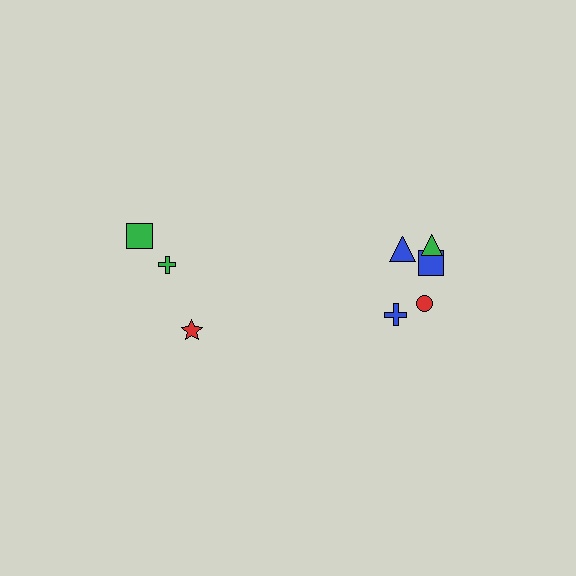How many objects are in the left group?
There are 3 objects.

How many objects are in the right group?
There are 5 objects.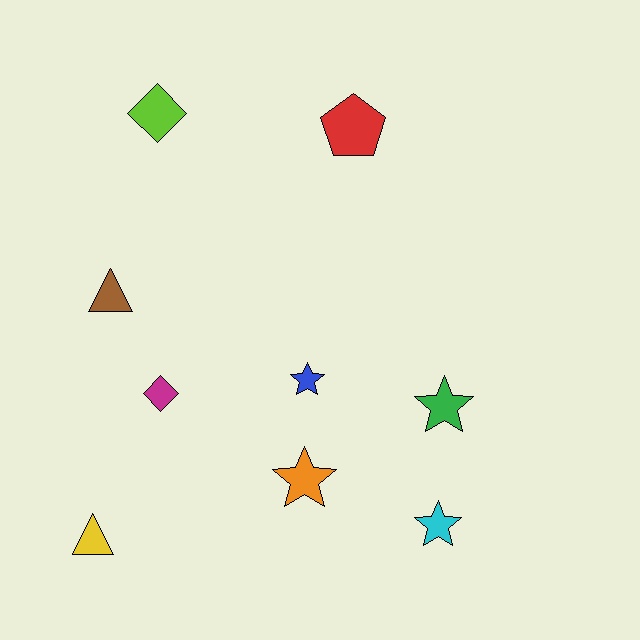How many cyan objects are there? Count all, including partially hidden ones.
There is 1 cyan object.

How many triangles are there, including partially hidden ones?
There are 2 triangles.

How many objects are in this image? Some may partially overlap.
There are 9 objects.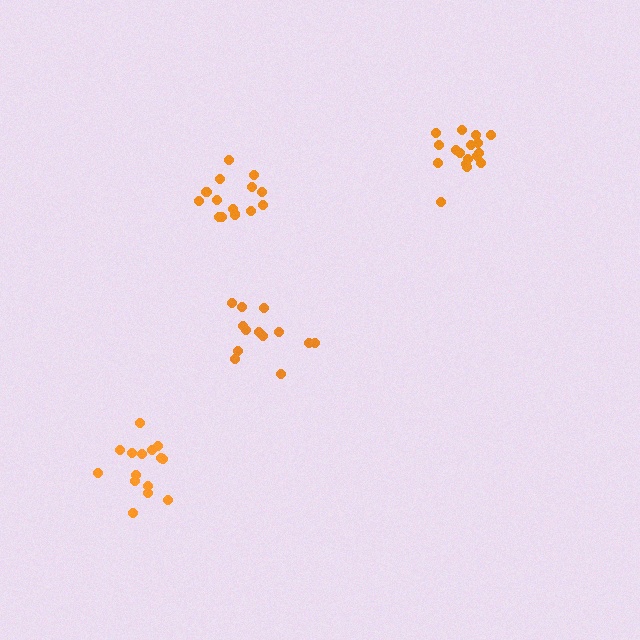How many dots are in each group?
Group 1: 15 dots, Group 2: 14 dots, Group 3: 17 dots, Group 4: 13 dots (59 total).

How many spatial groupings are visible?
There are 4 spatial groupings.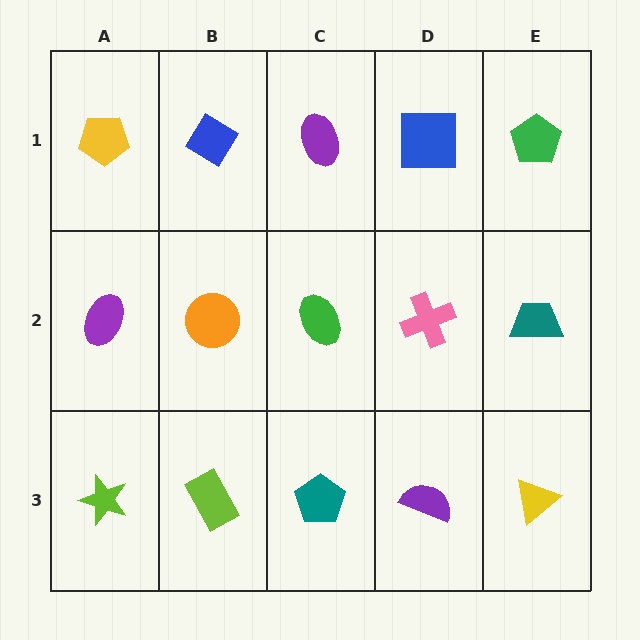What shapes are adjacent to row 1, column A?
A purple ellipse (row 2, column A), a blue diamond (row 1, column B).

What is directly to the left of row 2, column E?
A pink cross.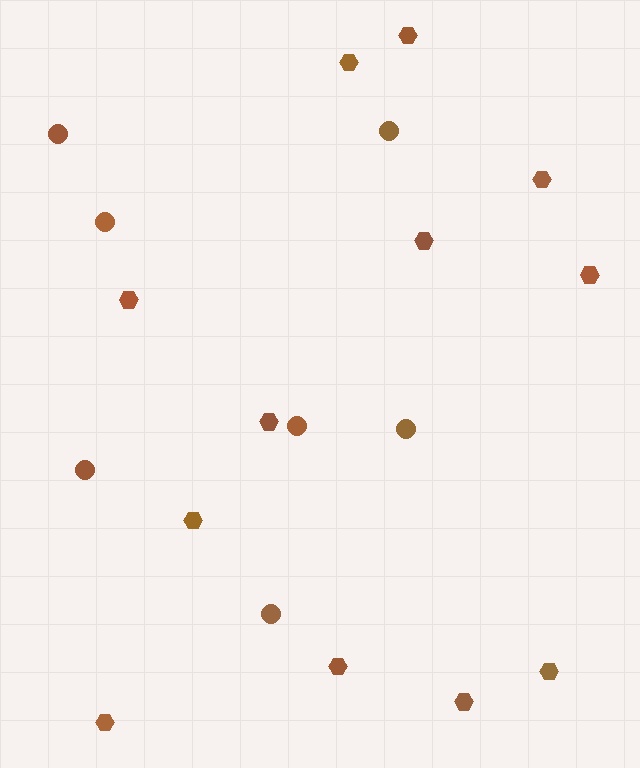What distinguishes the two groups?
There are 2 groups: one group of circles (7) and one group of hexagons (12).